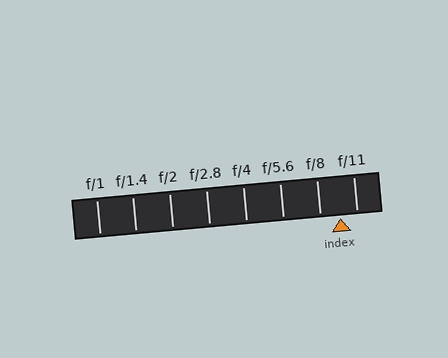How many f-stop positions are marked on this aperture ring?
There are 8 f-stop positions marked.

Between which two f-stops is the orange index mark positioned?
The index mark is between f/8 and f/11.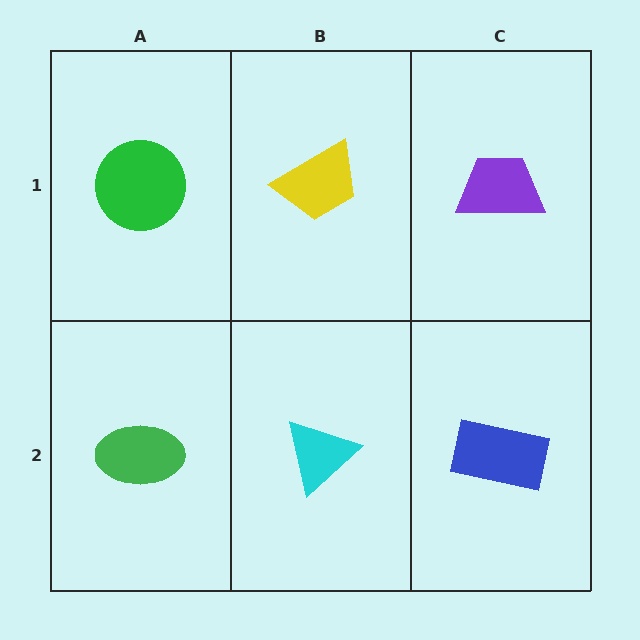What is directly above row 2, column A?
A green circle.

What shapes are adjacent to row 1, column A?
A green ellipse (row 2, column A), a yellow trapezoid (row 1, column B).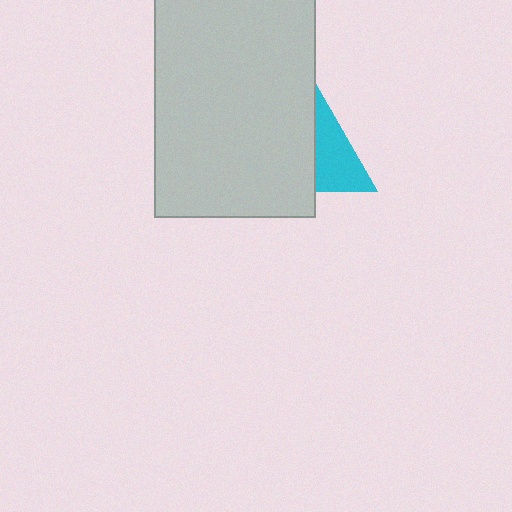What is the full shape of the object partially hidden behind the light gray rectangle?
The partially hidden object is a cyan triangle.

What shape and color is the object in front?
The object in front is a light gray rectangle.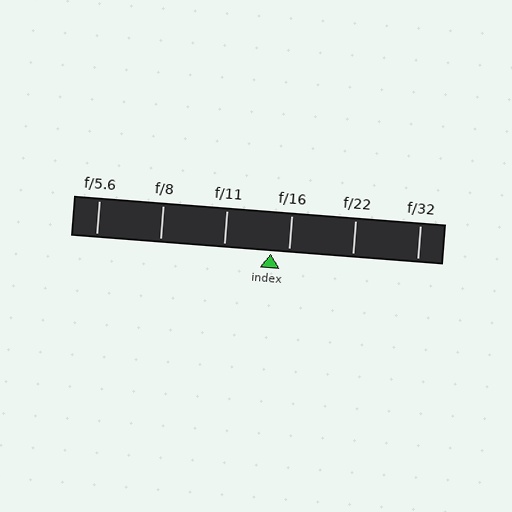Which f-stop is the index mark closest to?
The index mark is closest to f/16.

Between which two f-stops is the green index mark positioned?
The index mark is between f/11 and f/16.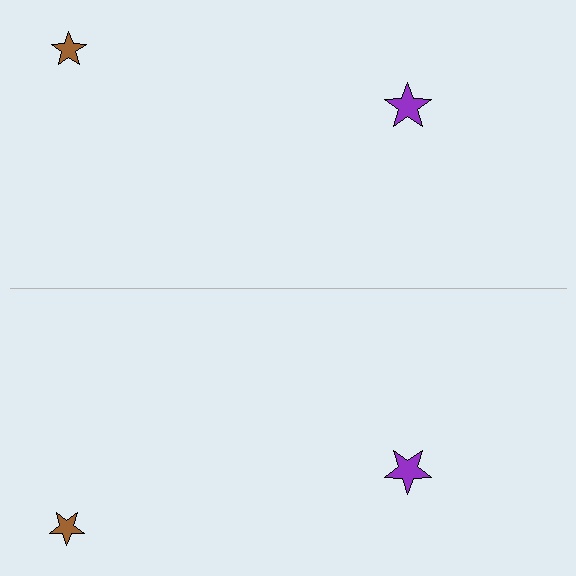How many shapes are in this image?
There are 4 shapes in this image.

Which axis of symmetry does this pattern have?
The pattern has a horizontal axis of symmetry running through the center of the image.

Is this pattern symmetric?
Yes, this pattern has bilateral (reflection) symmetry.